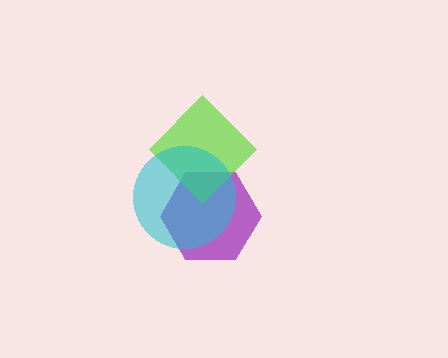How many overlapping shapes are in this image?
There are 3 overlapping shapes in the image.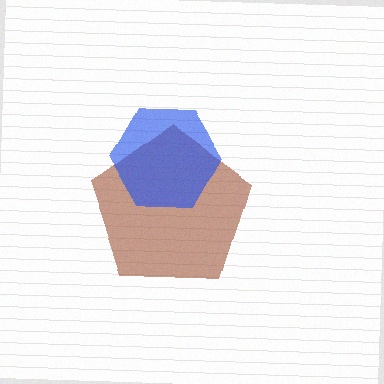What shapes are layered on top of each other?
The layered shapes are: a brown pentagon, a blue hexagon.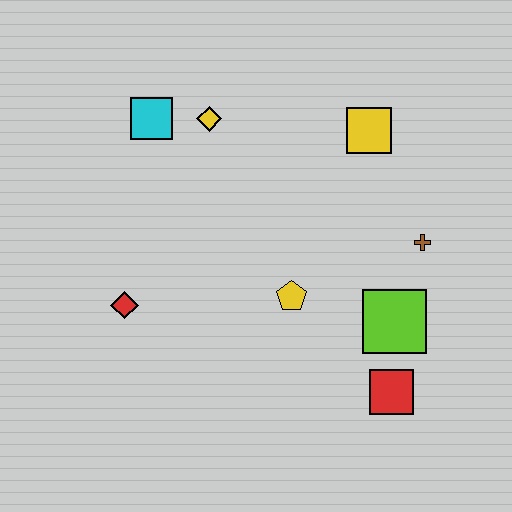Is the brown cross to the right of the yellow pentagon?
Yes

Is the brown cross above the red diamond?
Yes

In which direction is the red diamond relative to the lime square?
The red diamond is to the left of the lime square.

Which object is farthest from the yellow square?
The red diamond is farthest from the yellow square.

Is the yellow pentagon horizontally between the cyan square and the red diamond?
No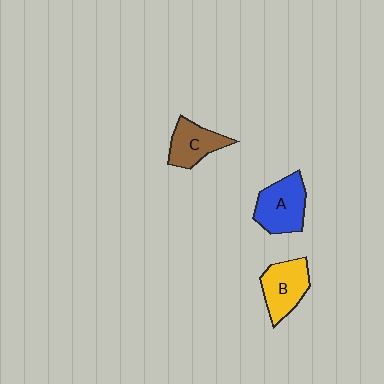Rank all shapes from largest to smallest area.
From largest to smallest: A (blue), B (yellow), C (brown).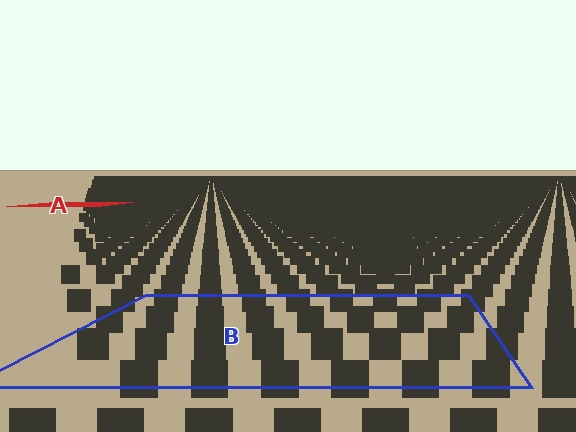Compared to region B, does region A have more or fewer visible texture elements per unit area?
Region A has more texture elements per unit area — they are packed more densely because it is farther away.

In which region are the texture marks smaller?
The texture marks are smaller in region A, because it is farther away.